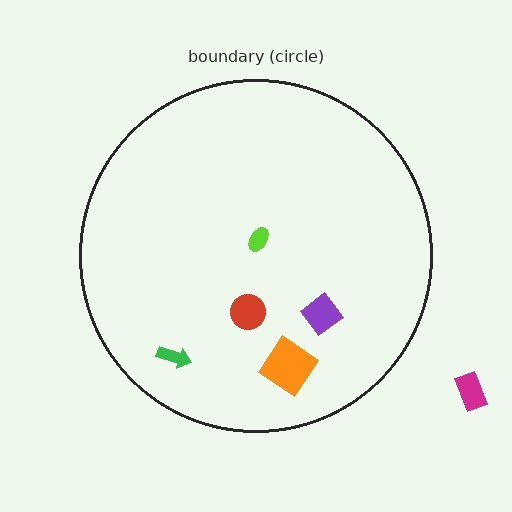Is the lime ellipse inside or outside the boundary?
Inside.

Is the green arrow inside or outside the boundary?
Inside.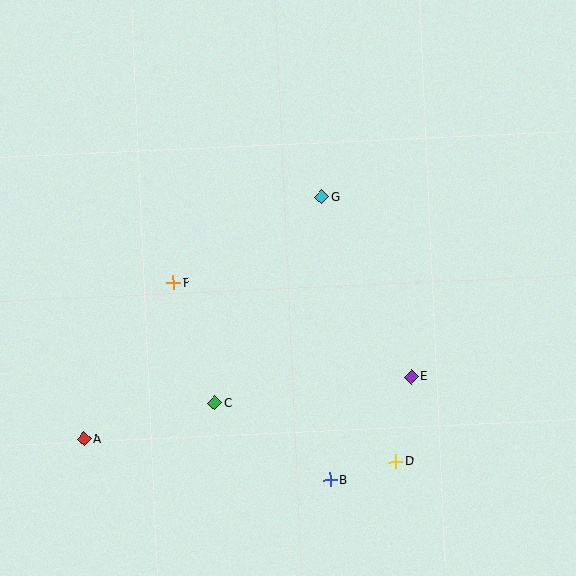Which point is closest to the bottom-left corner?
Point A is closest to the bottom-left corner.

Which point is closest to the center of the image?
Point G at (322, 197) is closest to the center.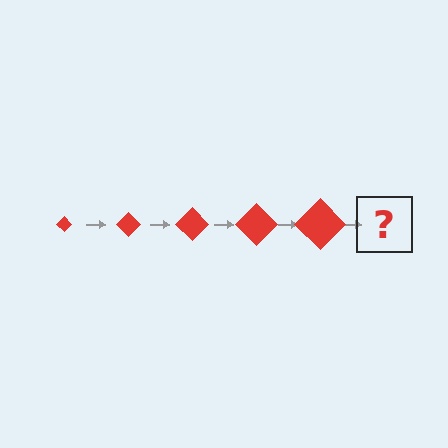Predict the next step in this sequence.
The next step is a red diamond, larger than the previous one.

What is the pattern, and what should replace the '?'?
The pattern is that the diamond gets progressively larger each step. The '?' should be a red diamond, larger than the previous one.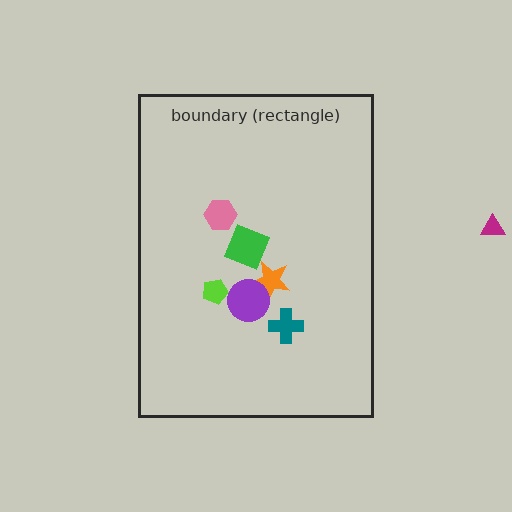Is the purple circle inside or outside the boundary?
Inside.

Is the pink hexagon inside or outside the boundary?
Inside.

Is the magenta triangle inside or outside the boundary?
Outside.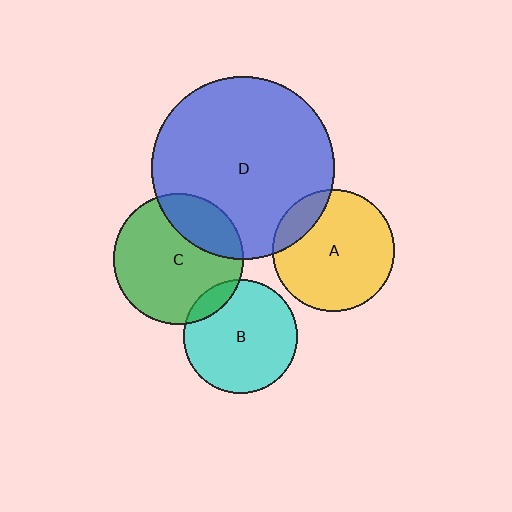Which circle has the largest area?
Circle D (blue).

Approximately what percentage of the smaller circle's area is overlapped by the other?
Approximately 10%.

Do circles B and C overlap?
Yes.